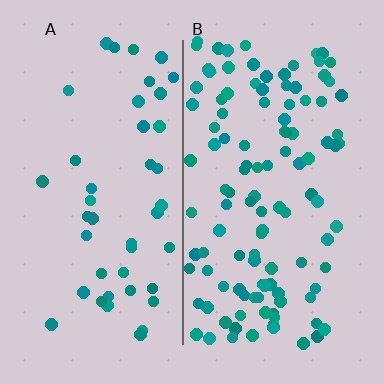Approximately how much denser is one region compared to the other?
Approximately 2.6× — region B over region A.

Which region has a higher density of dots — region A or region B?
B (the right).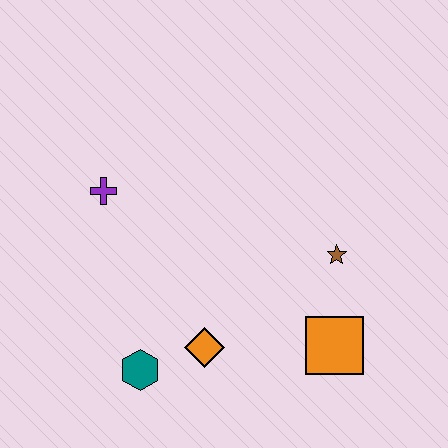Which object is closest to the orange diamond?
The teal hexagon is closest to the orange diamond.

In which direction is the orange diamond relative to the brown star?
The orange diamond is to the left of the brown star.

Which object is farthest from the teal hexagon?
The brown star is farthest from the teal hexagon.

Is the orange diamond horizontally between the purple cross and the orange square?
Yes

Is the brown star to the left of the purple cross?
No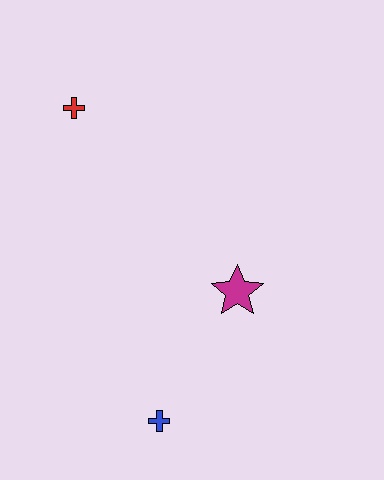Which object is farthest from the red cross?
The blue cross is farthest from the red cross.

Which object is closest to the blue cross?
The magenta star is closest to the blue cross.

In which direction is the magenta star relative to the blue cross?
The magenta star is above the blue cross.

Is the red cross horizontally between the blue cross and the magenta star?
No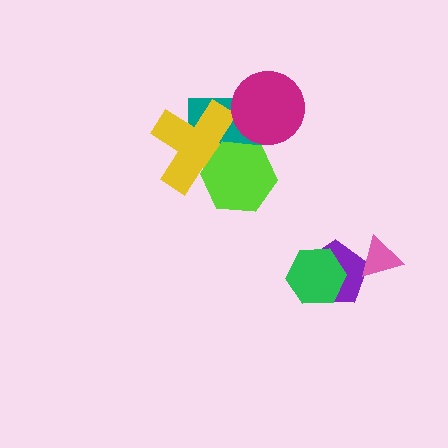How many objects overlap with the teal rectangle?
3 objects overlap with the teal rectangle.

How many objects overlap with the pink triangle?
1 object overlaps with the pink triangle.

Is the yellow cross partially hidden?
Yes, it is partially covered by another shape.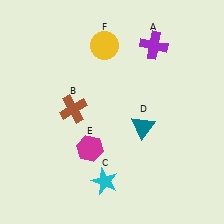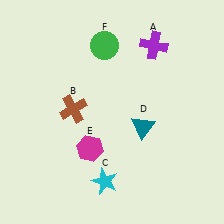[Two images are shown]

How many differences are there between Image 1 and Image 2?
There is 1 difference between the two images.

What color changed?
The circle (F) changed from yellow in Image 1 to green in Image 2.